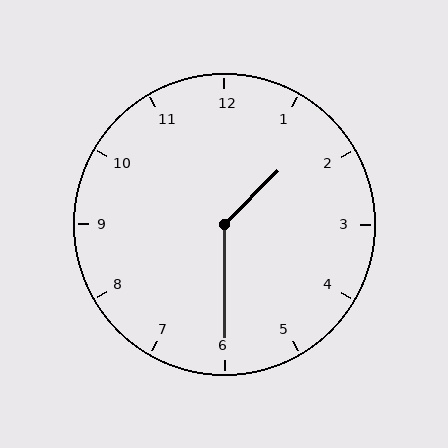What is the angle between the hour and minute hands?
Approximately 135 degrees.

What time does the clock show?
1:30.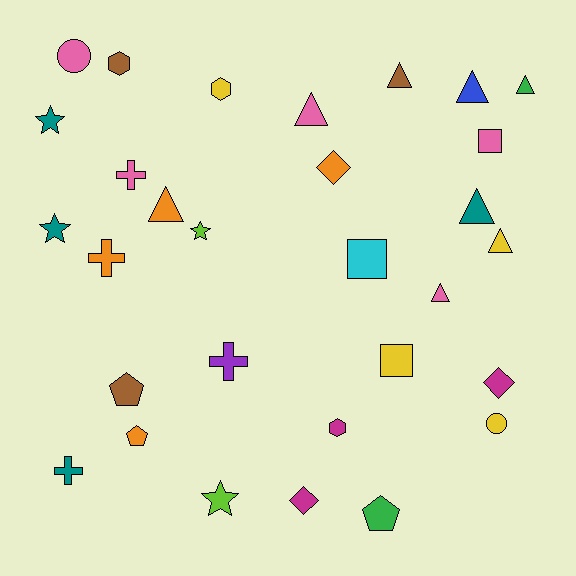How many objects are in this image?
There are 30 objects.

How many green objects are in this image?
There are 2 green objects.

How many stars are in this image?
There are 4 stars.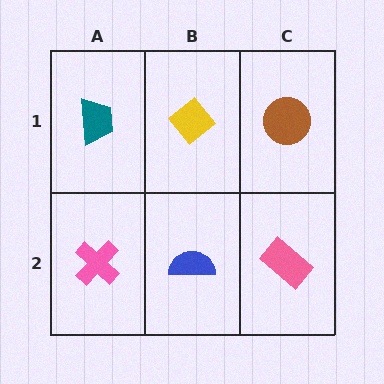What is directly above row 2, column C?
A brown circle.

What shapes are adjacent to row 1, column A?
A pink cross (row 2, column A), a yellow diamond (row 1, column B).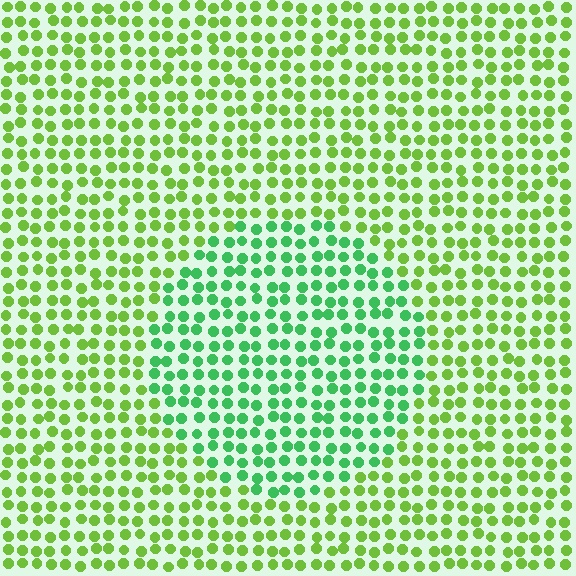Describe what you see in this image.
The image is filled with small lime elements in a uniform arrangement. A circle-shaped region is visible where the elements are tinted to a slightly different hue, forming a subtle color boundary.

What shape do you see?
I see a circle.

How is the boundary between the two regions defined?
The boundary is defined purely by a slight shift in hue (about 38 degrees). Spacing, size, and orientation are identical on both sides.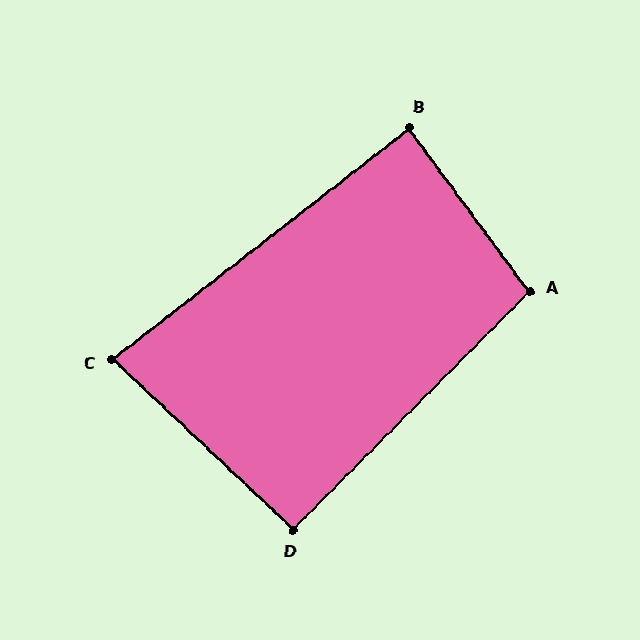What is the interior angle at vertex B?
Approximately 89 degrees (approximately right).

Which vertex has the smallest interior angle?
C, at approximately 81 degrees.